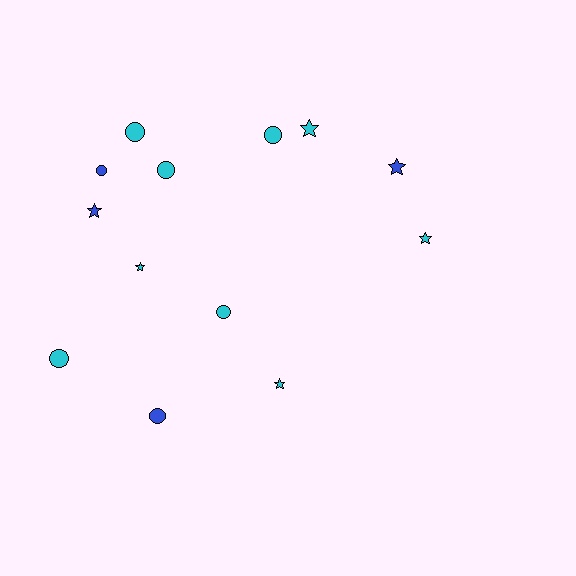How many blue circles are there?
There are 2 blue circles.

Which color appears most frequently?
Cyan, with 9 objects.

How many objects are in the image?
There are 13 objects.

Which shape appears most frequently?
Circle, with 7 objects.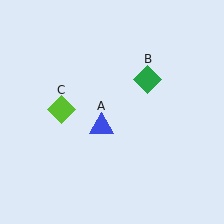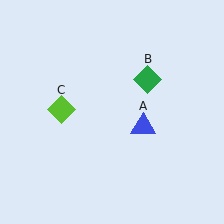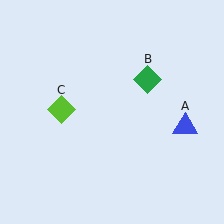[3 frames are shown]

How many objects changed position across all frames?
1 object changed position: blue triangle (object A).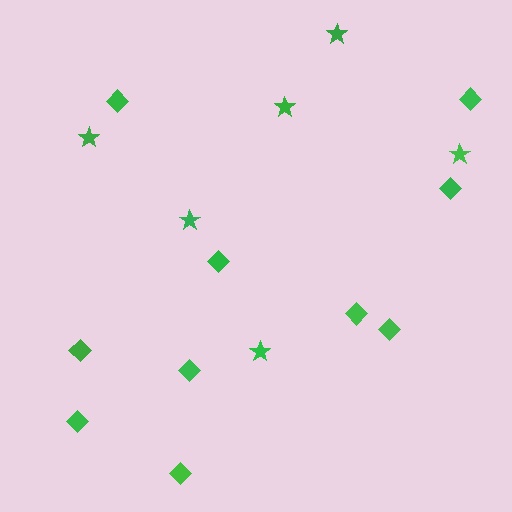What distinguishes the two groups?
There are 2 groups: one group of stars (6) and one group of diamonds (10).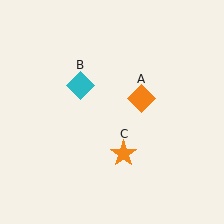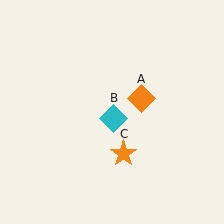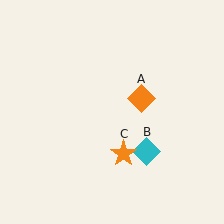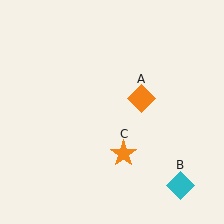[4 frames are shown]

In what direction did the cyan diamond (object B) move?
The cyan diamond (object B) moved down and to the right.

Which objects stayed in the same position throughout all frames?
Orange diamond (object A) and orange star (object C) remained stationary.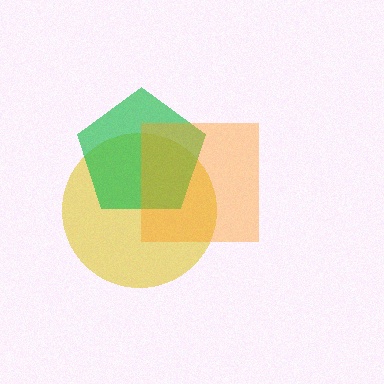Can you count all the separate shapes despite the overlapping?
Yes, there are 3 separate shapes.